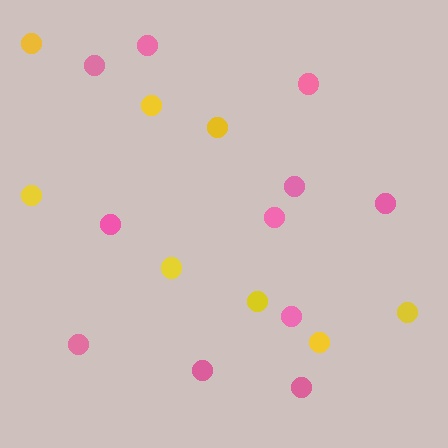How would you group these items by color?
There are 2 groups: one group of yellow circles (8) and one group of pink circles (11).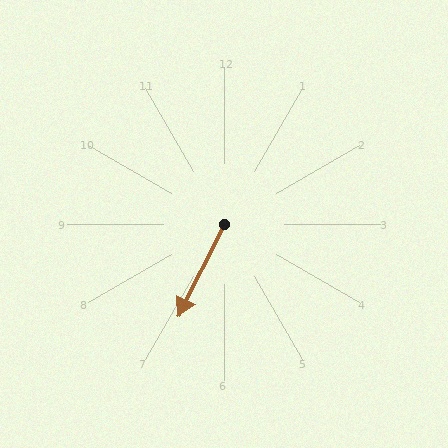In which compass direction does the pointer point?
Southwest.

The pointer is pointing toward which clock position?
Roughly 7 o'clock.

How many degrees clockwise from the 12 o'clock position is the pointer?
Approximately 206 degrees.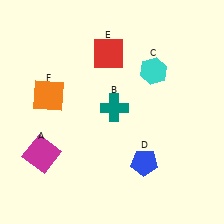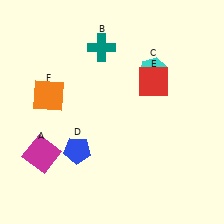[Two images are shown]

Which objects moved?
The objects that moved are: the teal cross (B), the blue pentagon (D), the red square (E).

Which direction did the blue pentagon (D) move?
The blue pentagon (D) moved left.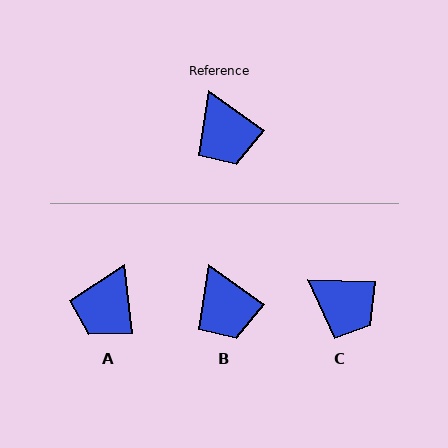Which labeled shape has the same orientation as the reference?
B.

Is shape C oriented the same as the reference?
No, it is off by about 33 degrees.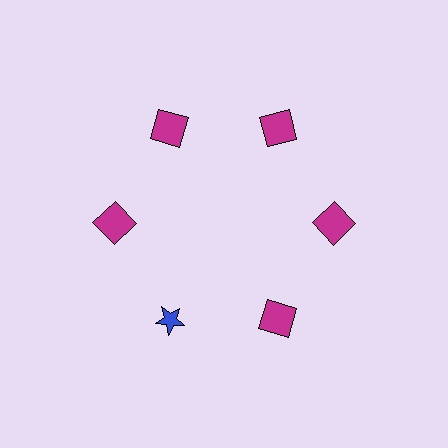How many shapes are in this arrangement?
There are 6 shapes arranged in a ring pattern.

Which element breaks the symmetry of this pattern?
The blue star at roughly the 7 o'clock position breaks the symmetry. All other shapes are magenta squares.